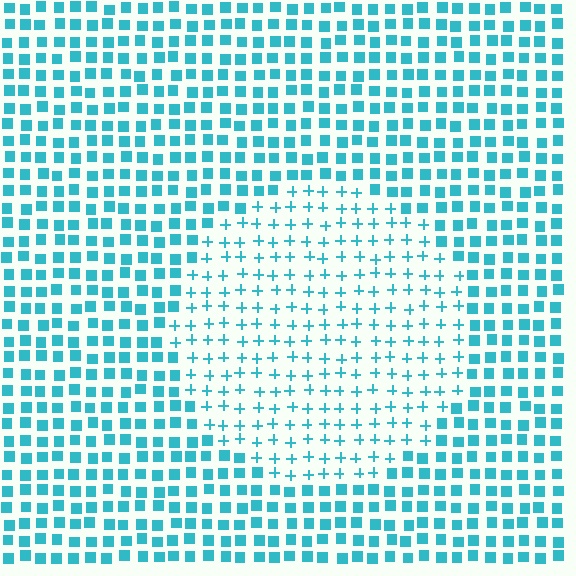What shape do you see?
I see a circle.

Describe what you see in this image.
The image is filled with small cyan elements arranged in a uniform grid. A circle-shaped region contains plus signs, while the surrounding area contains squares. The boundary is defined purely by the change in element shape.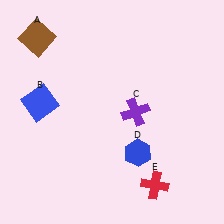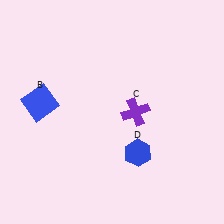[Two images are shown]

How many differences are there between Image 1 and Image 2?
There are 2 differences between the two images.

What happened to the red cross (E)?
The red cross (E) was removed in Image 2. It was in the bottom-right area of Image 1.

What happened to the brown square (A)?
The brown square (A) was removed in Image 2. It was in the top-left area of Image 1.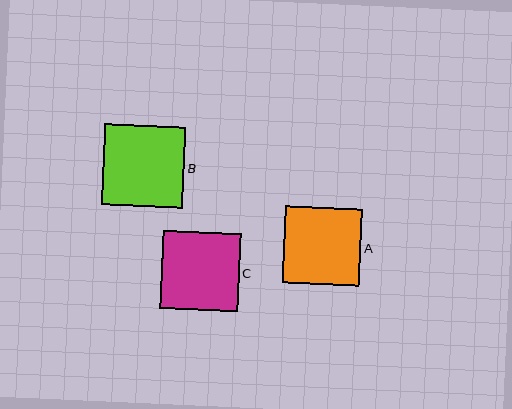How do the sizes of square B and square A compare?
Square B and square A are approximately the same size.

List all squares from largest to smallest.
From largest to smallest: B, C, A.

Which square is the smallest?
Square A is the smallest with a size of approximately 77 pixels.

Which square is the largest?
Square B is the largest with a size of approximately 81 pixels.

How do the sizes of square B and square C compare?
Square B and square C are approximately the same size.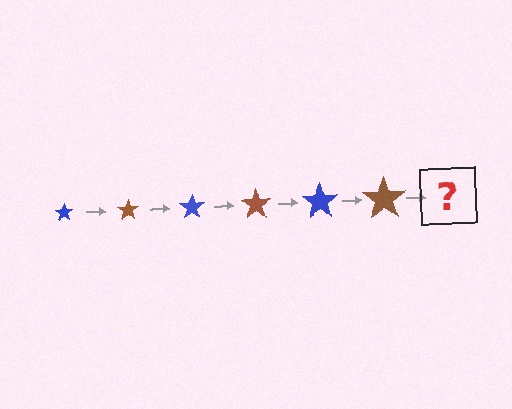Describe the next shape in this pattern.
It should be a blue star, larger than the previous one.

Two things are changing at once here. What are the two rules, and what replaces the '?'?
The two rules are that the star grows larger each step and the color cycles through blue and brown. The '?' should be a blue star, larger than the previous one.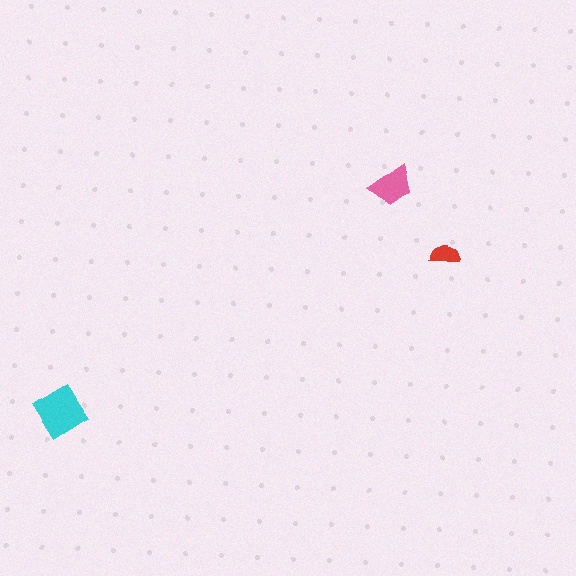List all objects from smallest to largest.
The red semicircle, the pink trapezoid, the cyan diamond.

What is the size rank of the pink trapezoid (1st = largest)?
2nd.